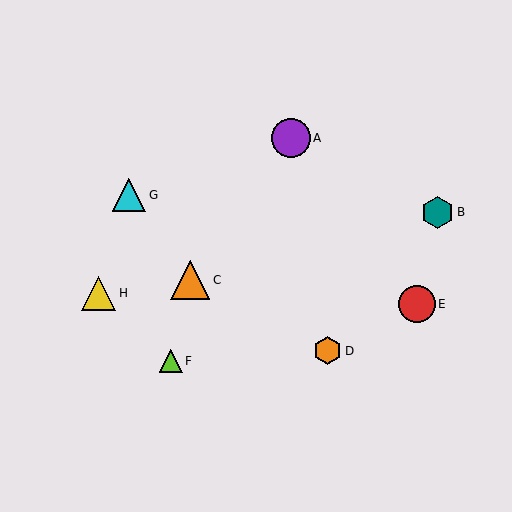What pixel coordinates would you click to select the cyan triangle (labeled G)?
Click at (129, 195) to select the cyan triangle G.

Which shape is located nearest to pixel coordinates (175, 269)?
The orange triangle (labeled C) at (190, 280) is nearest to that location.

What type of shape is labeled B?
Shape B is a teal hexagon.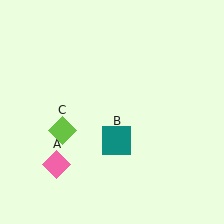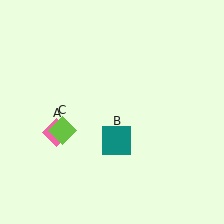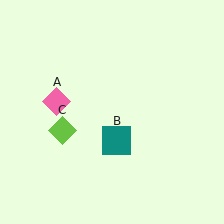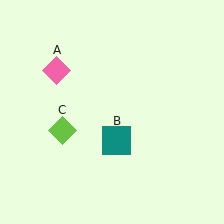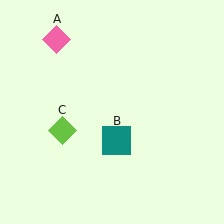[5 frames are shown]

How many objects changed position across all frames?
1 object changed position: pink diamond (object A).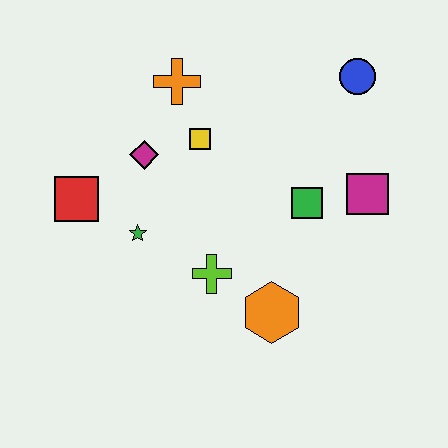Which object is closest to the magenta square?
The green square is closest to the magenta square.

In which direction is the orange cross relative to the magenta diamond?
The orange cross is above the magenta diamond.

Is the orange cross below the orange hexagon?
No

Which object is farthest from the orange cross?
The orange hexagon is farthest from the orange cross.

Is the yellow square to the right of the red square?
Yes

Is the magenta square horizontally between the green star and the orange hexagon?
No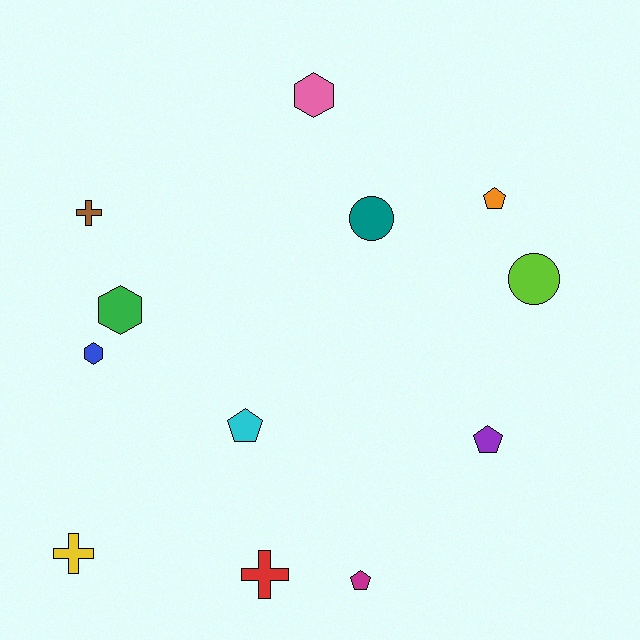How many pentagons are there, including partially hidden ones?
There are 4 pentagons.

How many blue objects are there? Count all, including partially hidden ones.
There is 1 blue object.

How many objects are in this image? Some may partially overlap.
There are 12 objects.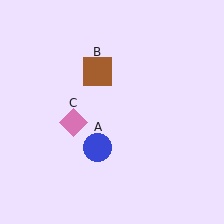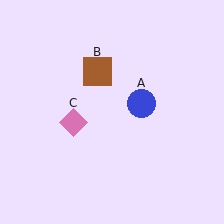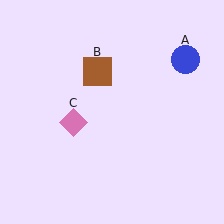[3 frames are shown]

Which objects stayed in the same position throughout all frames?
Brown square (object B) and pink diamond (object C) remained stationary.